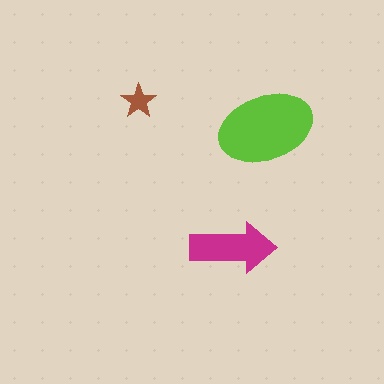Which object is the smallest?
The brown star.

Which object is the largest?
The lime ellipse.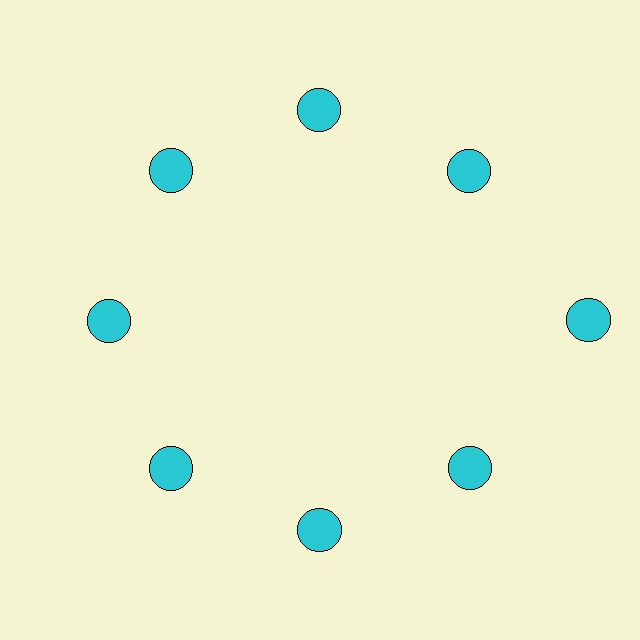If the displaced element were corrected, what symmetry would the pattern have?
It would have 8-fold rotational symmetry — the pattern would map onto itself every 45 degrees.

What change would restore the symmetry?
The symmetry would be restored by moving it inward, back onto the ring so that all 8 circles sit at equal angles and equal distance from the center.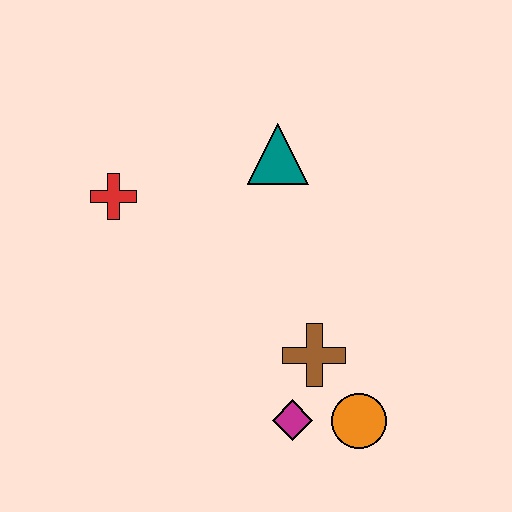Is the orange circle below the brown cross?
Yes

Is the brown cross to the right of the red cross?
Yes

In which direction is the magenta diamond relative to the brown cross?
The magenta diamond is below the brown cross.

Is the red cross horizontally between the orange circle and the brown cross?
No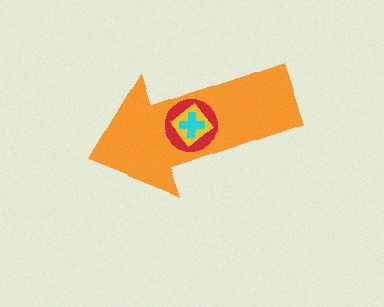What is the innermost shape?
The cyan cross.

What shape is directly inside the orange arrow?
The red circle.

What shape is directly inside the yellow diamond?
The cyan cross.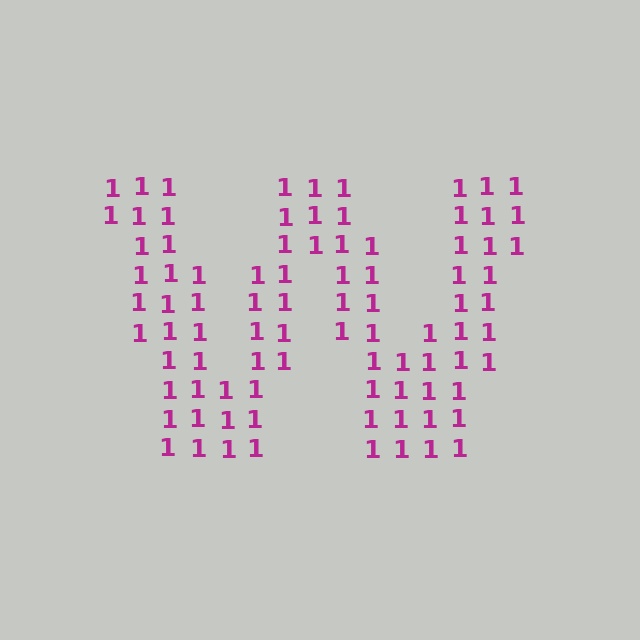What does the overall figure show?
The overall figure shows the letter W.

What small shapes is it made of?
It is made of small digit 1's.